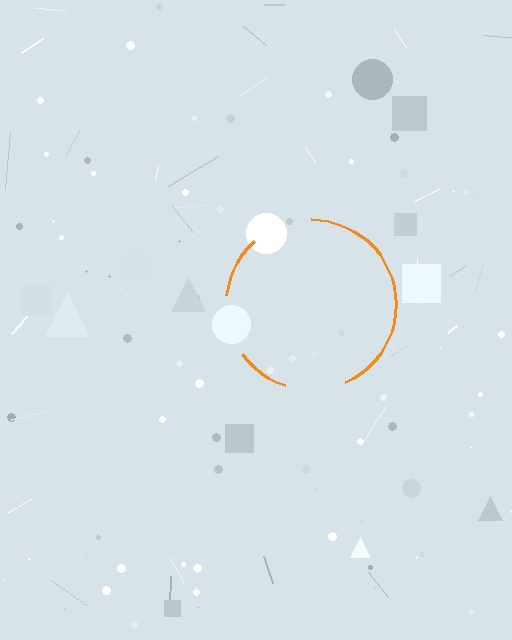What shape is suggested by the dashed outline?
The dashed outline suggests a circle.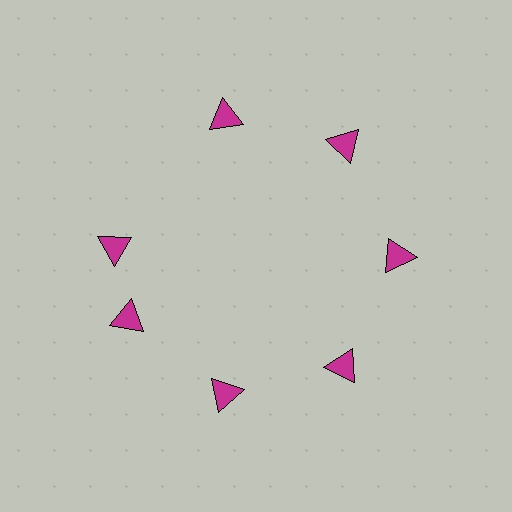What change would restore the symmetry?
The symmetry would be restored by rotating it back into even spacing with its neighbors so that all 7 triangles sit at equal angles and equal distance from the center.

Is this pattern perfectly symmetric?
No. The 7 magenta triangles are arranged in a ring, but one element near the 10 o'clock position is rotated out of alignment along the ring, breaking the 7-fold rotational symmetry.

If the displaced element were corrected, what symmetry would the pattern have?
It would have 7-fold rotational symmetry — the pattern would map onto itself every 51 degrees.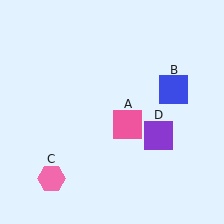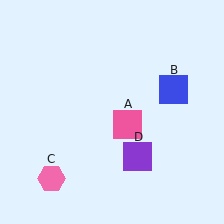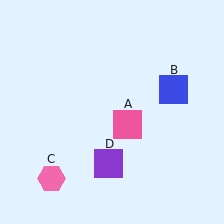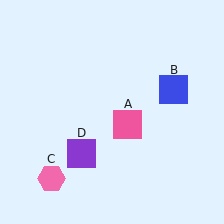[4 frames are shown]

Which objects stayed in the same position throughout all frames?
Pink square (object A) and blue square (object B) and pink hexagon (object C) remained stationary.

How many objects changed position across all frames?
1 object changed position: purple square (object D).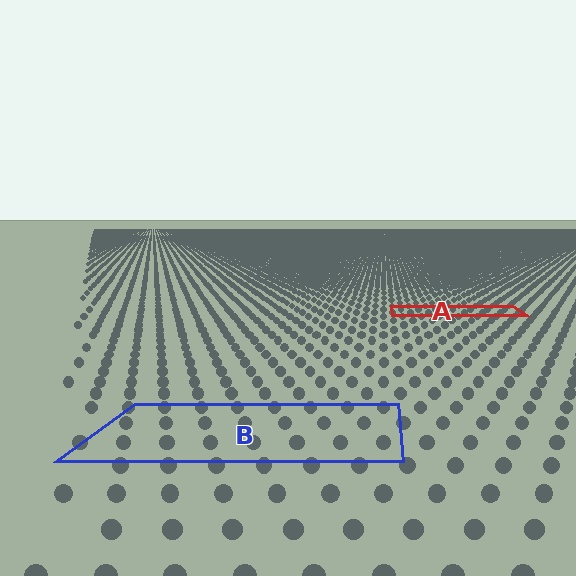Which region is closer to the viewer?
Region B is closer. The texture elements there are larger and more spread out.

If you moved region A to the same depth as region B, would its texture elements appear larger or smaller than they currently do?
They would appear larger. At a closer depth, the same texture elements are projected at a bigger on-screen size.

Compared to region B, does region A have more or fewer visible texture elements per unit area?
Region A has more texture elements per unit area — they are packed more densely because it is farther away.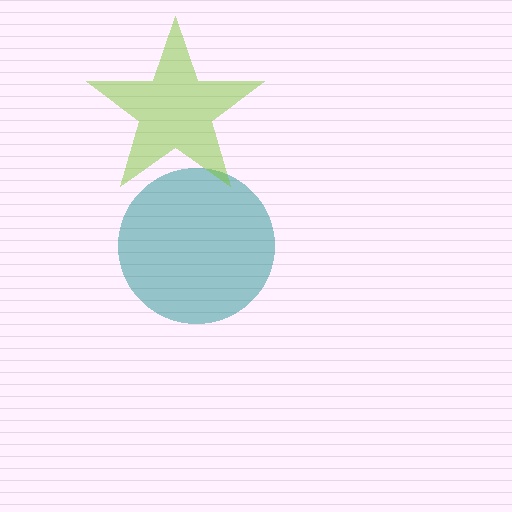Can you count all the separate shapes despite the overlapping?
Yes, there are 2 separate shapes.